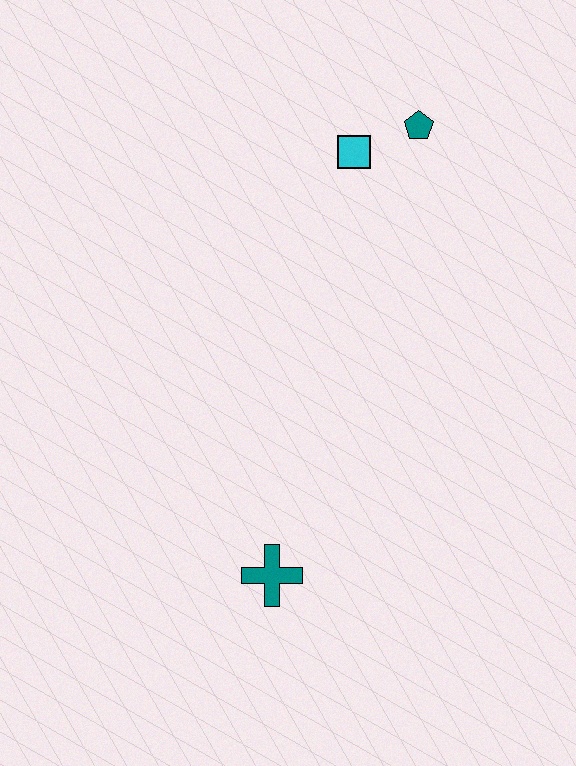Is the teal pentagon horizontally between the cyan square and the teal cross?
No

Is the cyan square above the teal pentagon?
No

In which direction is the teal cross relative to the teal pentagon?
The teal cross is below the teal pentagon.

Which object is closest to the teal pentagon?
The cyan square is closest to the teal pentagon.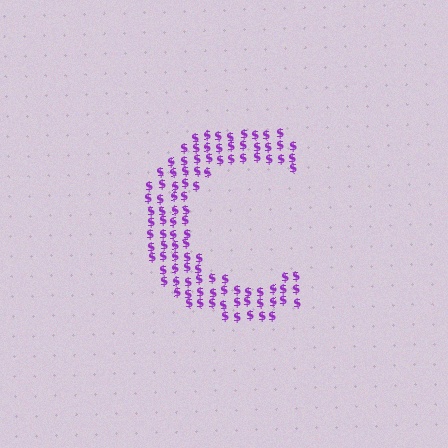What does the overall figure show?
The overall figure shows the letter C.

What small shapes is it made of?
It is made of small dollar signs.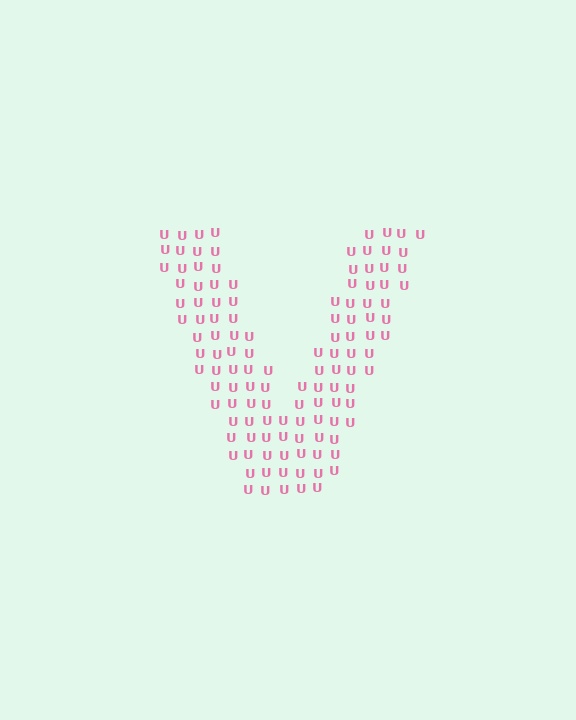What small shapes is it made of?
It is made of small letter U's.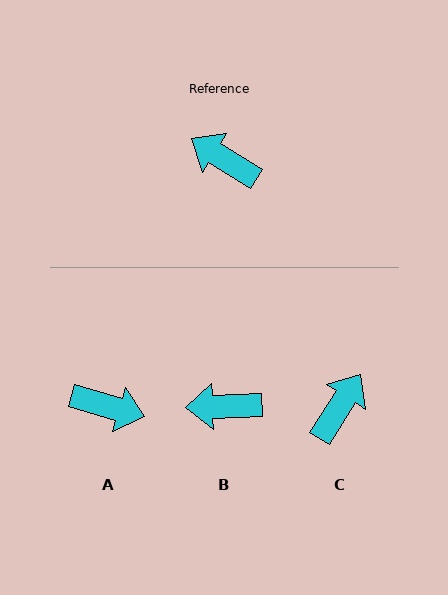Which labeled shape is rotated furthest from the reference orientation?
A, about 164 degrees away.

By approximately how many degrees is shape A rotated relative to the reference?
Approximately 164 degrees clockwise.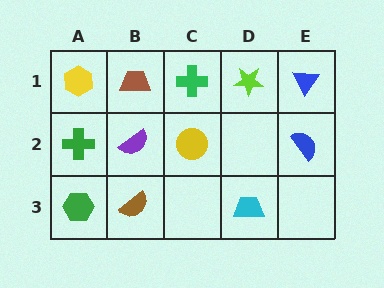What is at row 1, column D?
A lime star.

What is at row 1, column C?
A green cross.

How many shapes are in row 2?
4 shapes.